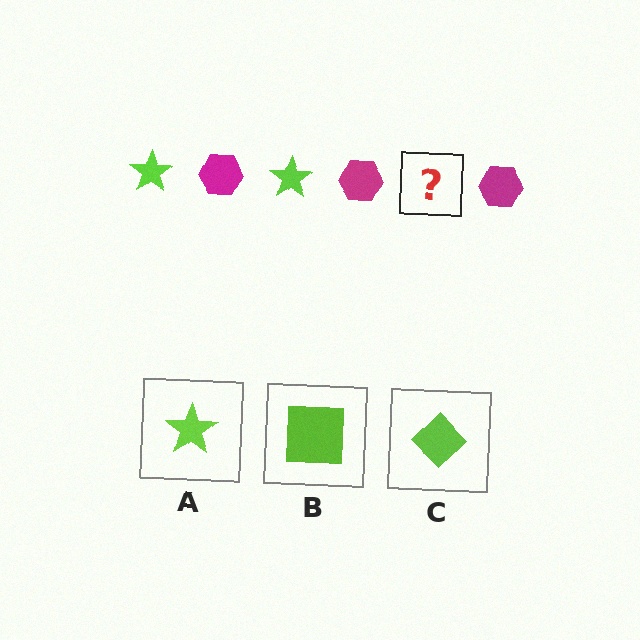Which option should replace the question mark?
Option A.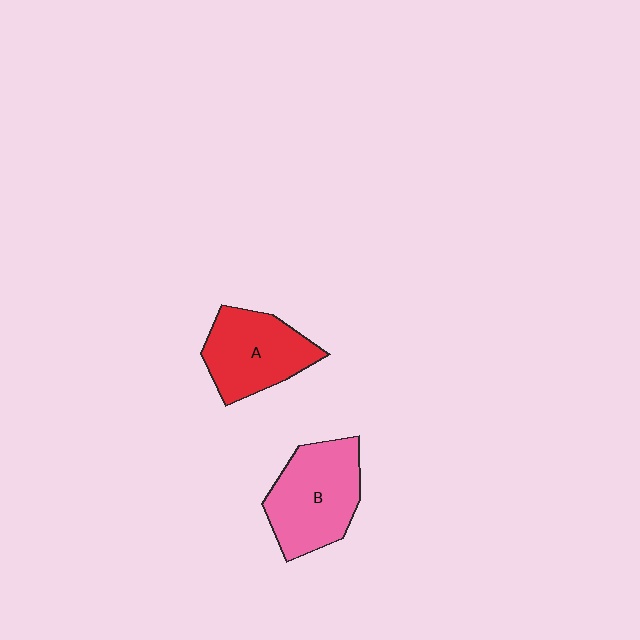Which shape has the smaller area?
Shape A (red).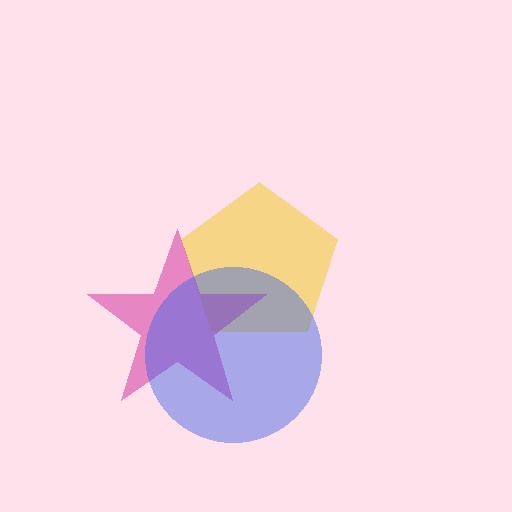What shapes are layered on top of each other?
The layered shapes are: a yellow pentagon, a magenta star, a blue circle.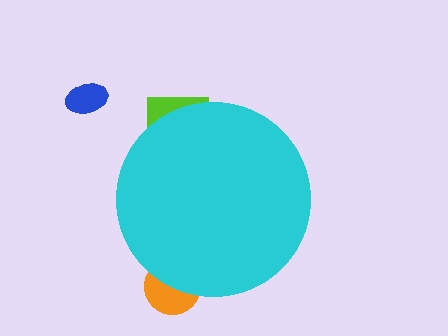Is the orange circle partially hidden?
Yes, the orange circle is partially hidden behind the cyan circle.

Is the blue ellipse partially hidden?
No, the blue ellipse is fully visible.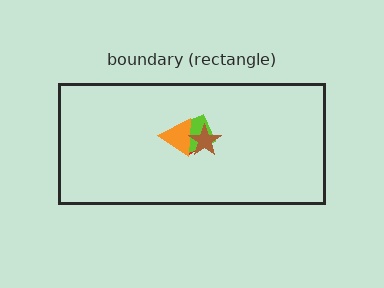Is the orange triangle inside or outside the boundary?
Inside.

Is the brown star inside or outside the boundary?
Inside.